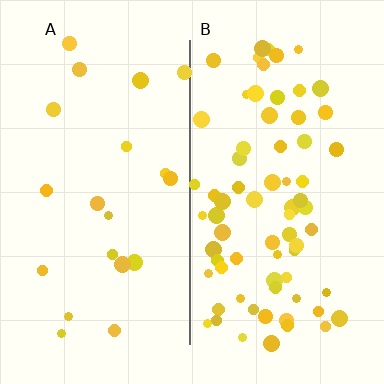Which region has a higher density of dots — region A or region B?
B (the right).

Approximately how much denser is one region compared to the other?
Approximately 3.5× — region B over region A.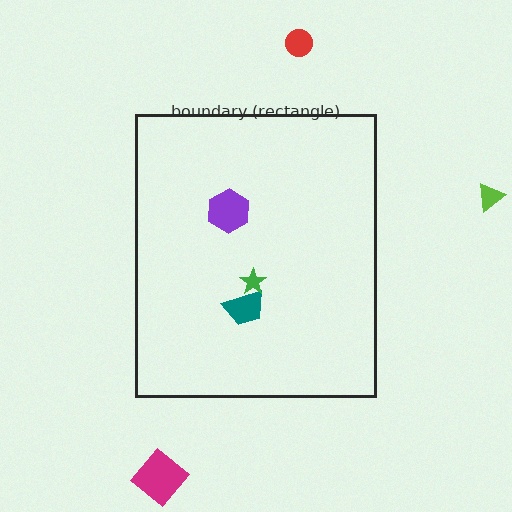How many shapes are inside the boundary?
3 inside, 3 outside.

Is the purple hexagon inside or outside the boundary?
Inside.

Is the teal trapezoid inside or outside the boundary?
Inside.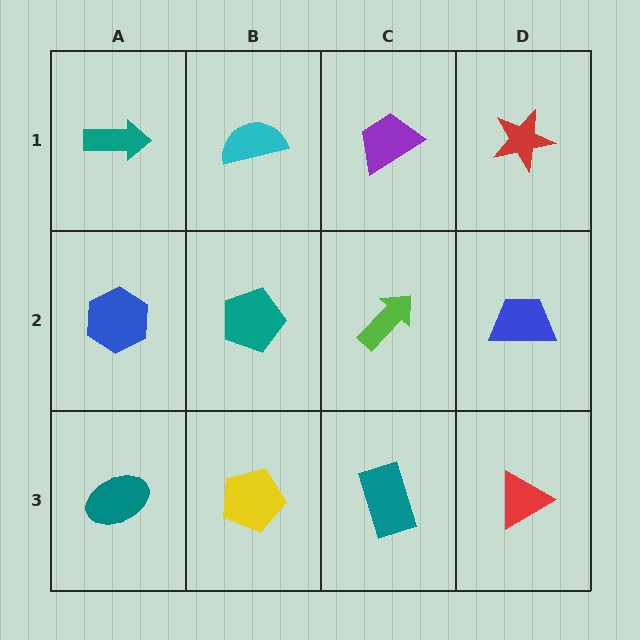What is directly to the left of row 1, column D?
A purple trapezoid.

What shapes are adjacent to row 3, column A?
A blue hexagon (row 2, column A), a yellow pentagon (row 3, column B).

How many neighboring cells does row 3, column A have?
2.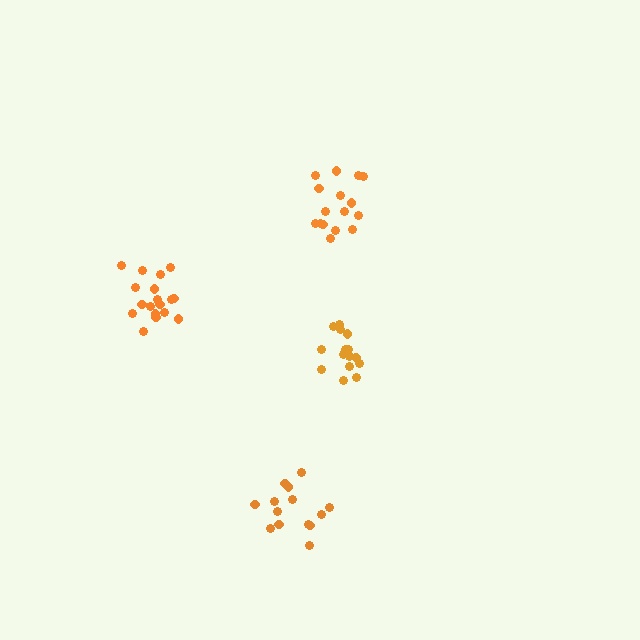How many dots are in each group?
Group 1: 16 dots, Group 2: 15 dots, Group 3: 14 dots, Group 4: 18 dots (63 total).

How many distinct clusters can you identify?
There are 4 distinct clusters.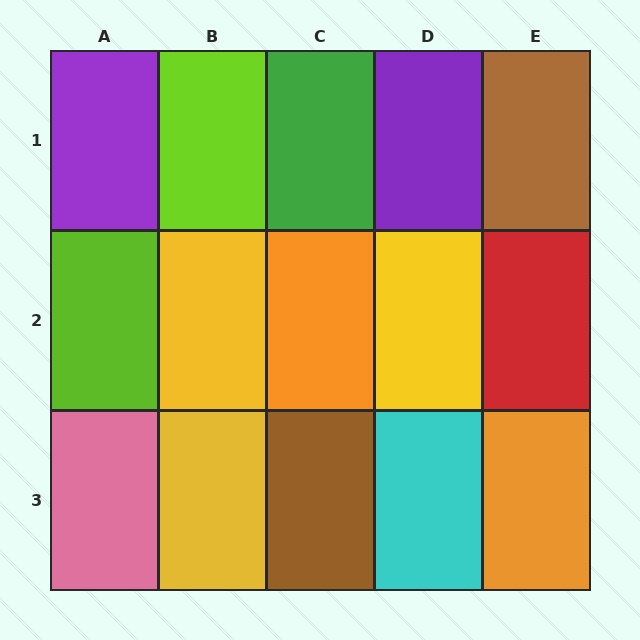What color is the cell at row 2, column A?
Lime.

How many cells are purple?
2 cells are purple.